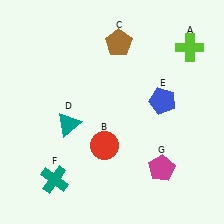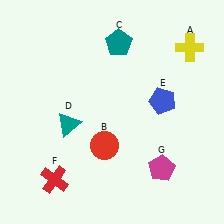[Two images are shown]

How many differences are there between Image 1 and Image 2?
There are 3 differences between the two images.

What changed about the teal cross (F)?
In Image 1, F is teal. In Image 2, it changed to red.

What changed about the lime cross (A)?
In Image 1, A is lime. In Image 2, it changed to yellow.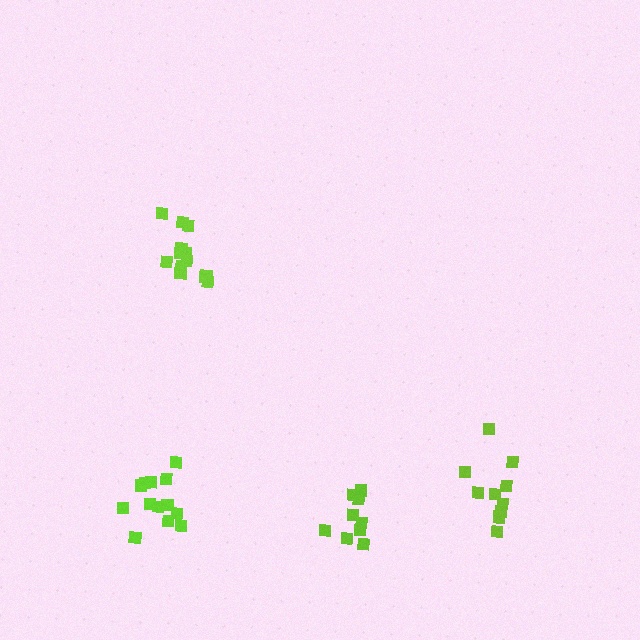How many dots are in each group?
Group 1: 9 dots, Group 2: 13 dots, Group 3: 10 dots, Group 4: 13 dots (45 total).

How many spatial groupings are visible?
There are 4 spatial groupings.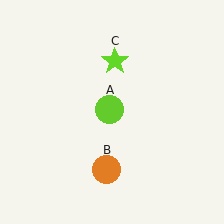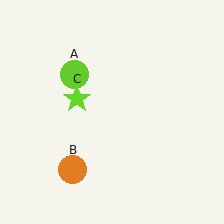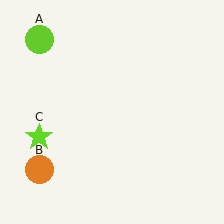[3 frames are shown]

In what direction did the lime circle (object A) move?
The lime circle (object A) moved up and to the left.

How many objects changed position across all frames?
3 objects changed position: lime circle (object A), orange circle (object B), lime star (object C).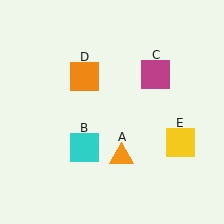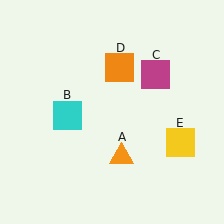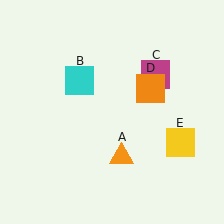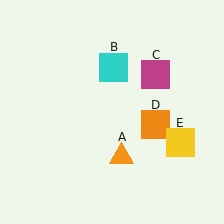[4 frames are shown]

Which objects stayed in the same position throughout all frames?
Orange triangle (object A) and magenta square (object C) and yellow square (object E) remained stationary.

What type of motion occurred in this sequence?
The cyan square (object B), orange square (object D) rotated clockwise around the center of the scene.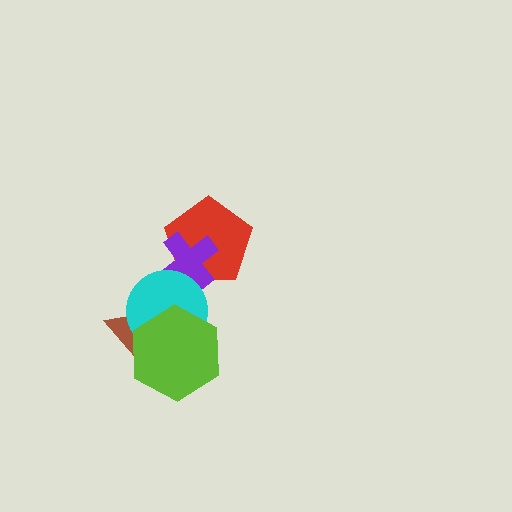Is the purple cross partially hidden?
Yes, it is partially covered by another shape.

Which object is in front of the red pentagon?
The purple cross is in front of the red pentagon.